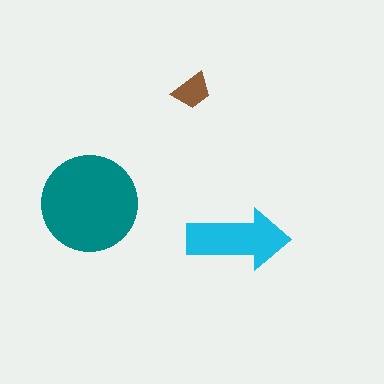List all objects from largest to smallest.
The teal circle, the cyan arrow, the brown trapezoid.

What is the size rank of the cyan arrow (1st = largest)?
2nd.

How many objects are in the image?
There are 3 objects in the image.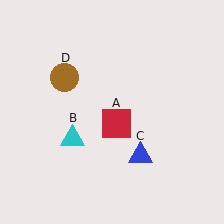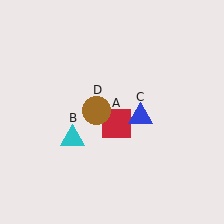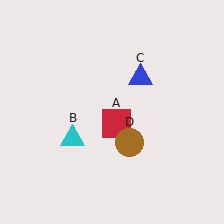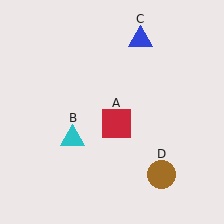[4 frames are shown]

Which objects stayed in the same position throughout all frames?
Red square (object A) and cyan triangle (object B) remained stationary.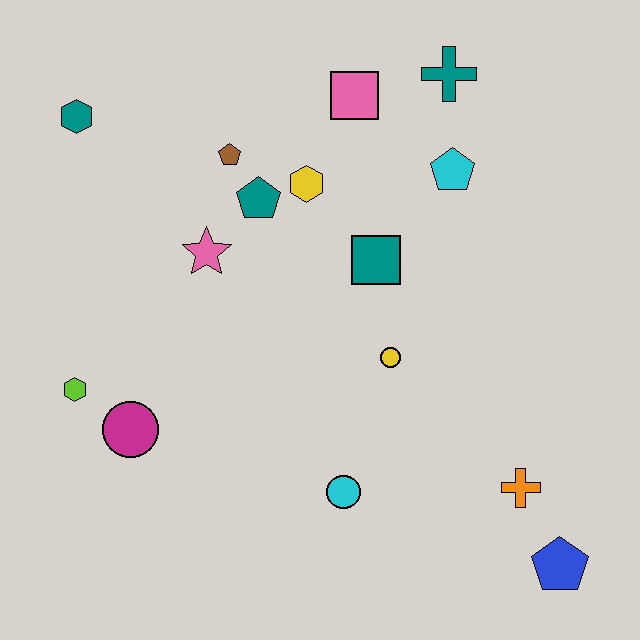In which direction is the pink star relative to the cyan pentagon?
The pink star is to the left of the cyan pentagon.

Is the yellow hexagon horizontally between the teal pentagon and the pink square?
Yes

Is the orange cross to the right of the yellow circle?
Yes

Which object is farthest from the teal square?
The blue pentagon is farthest from the teal square.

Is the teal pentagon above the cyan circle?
Yes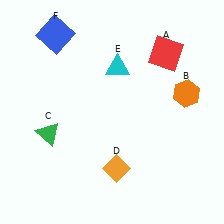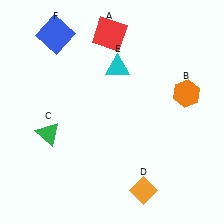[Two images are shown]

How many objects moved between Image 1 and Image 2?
2 objects moved between the two images.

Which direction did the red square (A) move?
The red square (A) moved left.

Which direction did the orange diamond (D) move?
The orange diamond (D) moved right.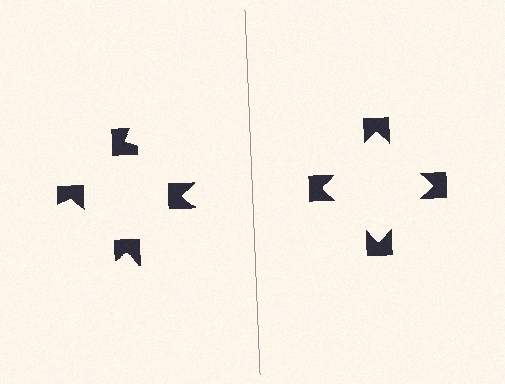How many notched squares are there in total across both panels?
8 — 4 on each side.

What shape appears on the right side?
An illusory square.